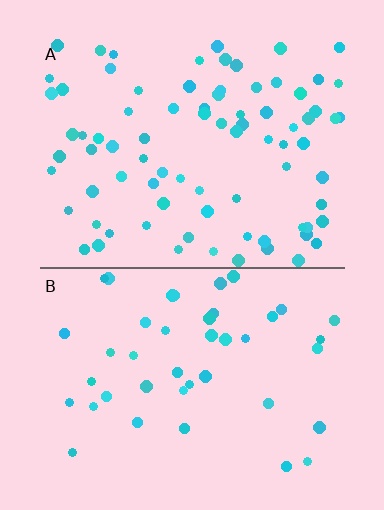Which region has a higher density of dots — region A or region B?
A (the top).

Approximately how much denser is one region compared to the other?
Approximately 1.9× — region A over region B.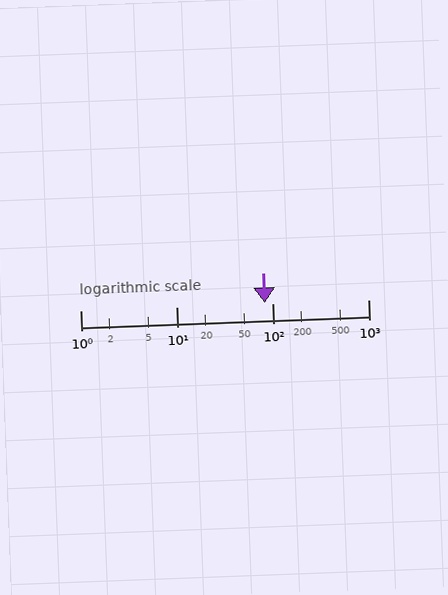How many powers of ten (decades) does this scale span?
The scale spans 3 decades, from 1 to 1000.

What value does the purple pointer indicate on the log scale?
The pointer indicates approximately 84.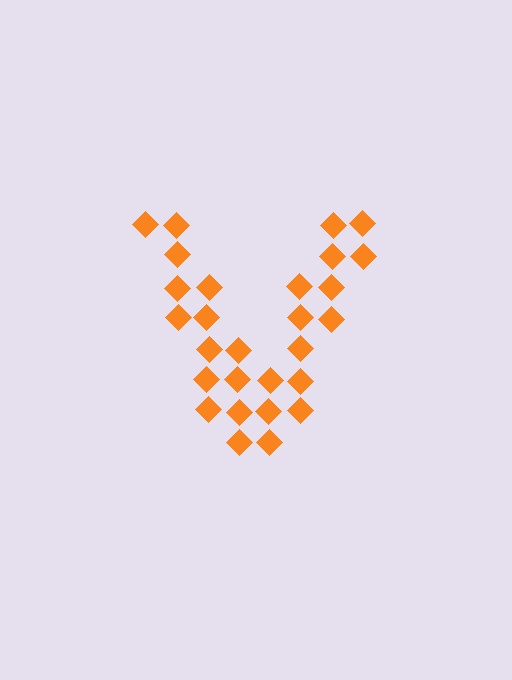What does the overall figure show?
The overall figure shows the letter V.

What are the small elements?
The small elements are diamonds.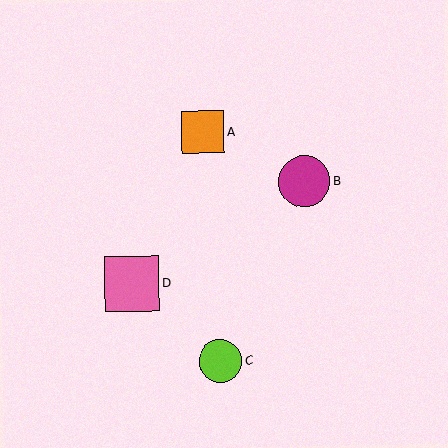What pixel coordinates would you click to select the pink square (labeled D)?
Click at (132, 284) to select the pink square D.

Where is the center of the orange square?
The center of the orange square is at (203, 132).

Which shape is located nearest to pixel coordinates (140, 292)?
The pink square (labeled D) at (132, 284) is nearest to that location.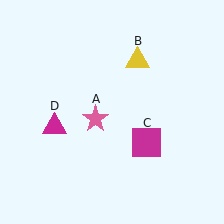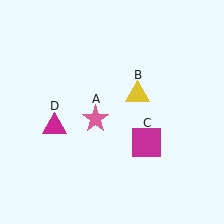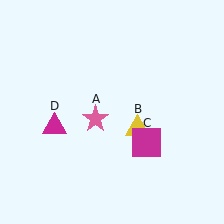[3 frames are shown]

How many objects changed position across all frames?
1 object changed position: yellow triangle (object B).